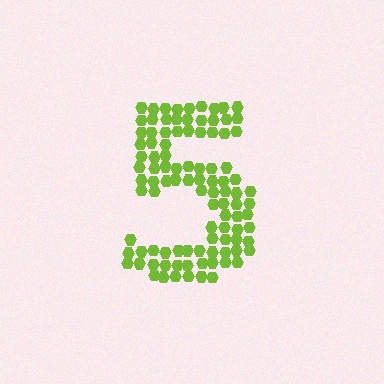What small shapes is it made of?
It is made of small hexagons.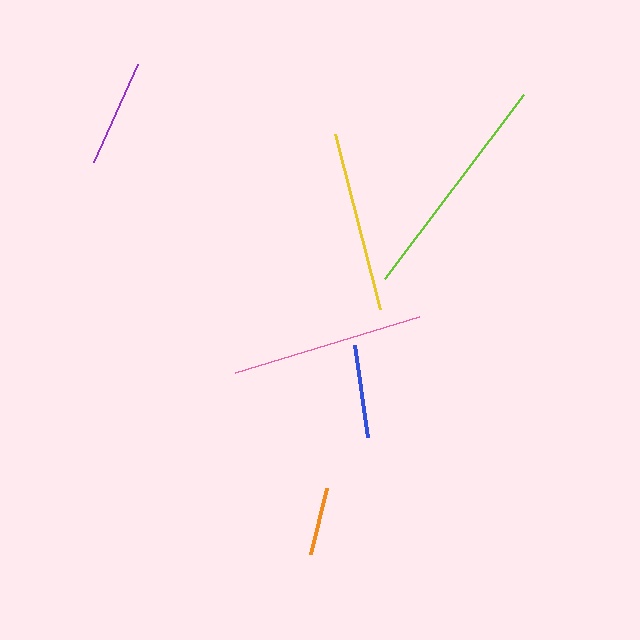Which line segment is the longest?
The lime line is the longest at approximately 231 pixels.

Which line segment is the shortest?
The orange line is the shortest at approximately 68 pixels.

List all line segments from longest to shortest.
From longest to shortest: lime, pink, yellow, purple, blue, orange.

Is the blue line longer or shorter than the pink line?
The pink line is longer than the blue line.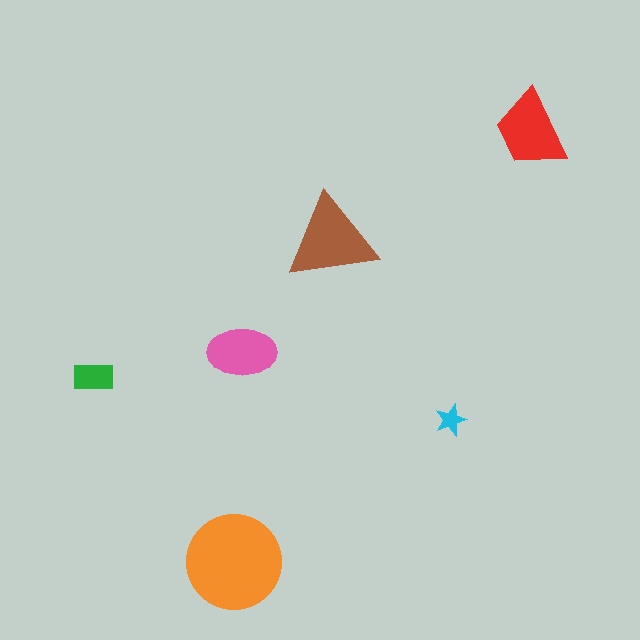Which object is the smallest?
The cyan star.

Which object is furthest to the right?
The red trapezoid is rightmost.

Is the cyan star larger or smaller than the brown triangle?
Smaller.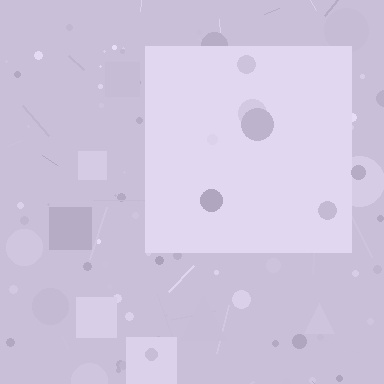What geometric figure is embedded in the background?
A square is embedded in the background.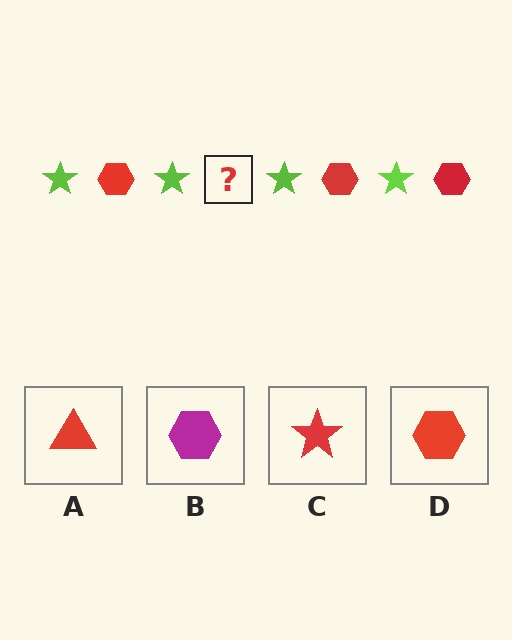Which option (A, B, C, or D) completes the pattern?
D.